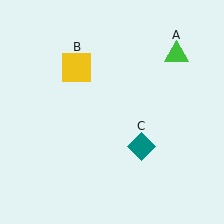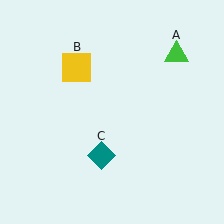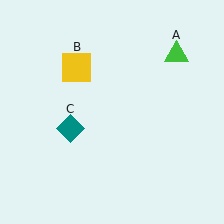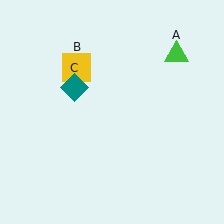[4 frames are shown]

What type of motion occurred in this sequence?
The teal diamond (object C) rotated clockwise around the center of the scene.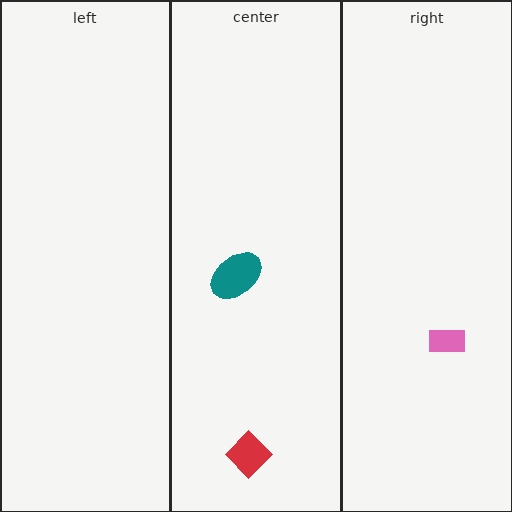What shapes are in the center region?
The teal ellipse, the red diamond.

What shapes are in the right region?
The pink rectangle.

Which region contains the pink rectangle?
The right region.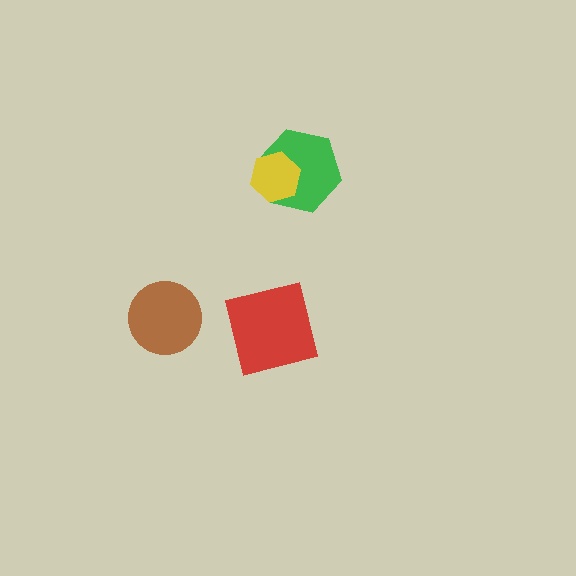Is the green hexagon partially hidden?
Yes, it is partially covered by another shape.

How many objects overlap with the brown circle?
0 objects overlap with the brown circle.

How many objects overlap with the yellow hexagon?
1 object overlaps with the yellow hexagon.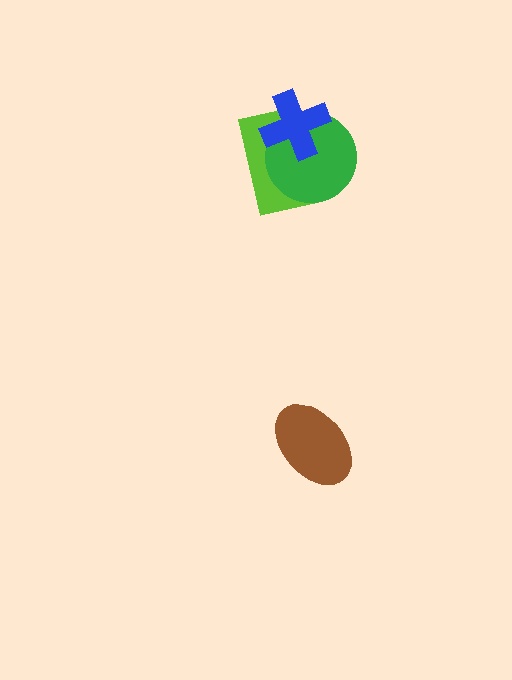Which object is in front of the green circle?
The blue cross is in front of the green circle.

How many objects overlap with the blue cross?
2 objects overlap with the blue cross.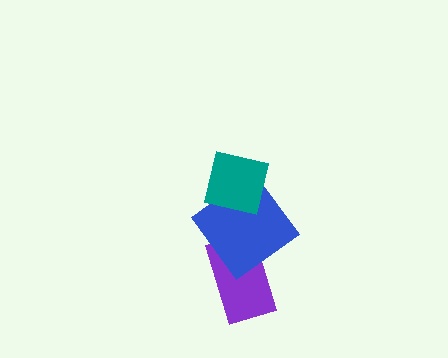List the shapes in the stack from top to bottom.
From top to bottom: the teal square, the blue diamond, the purple rectangle.